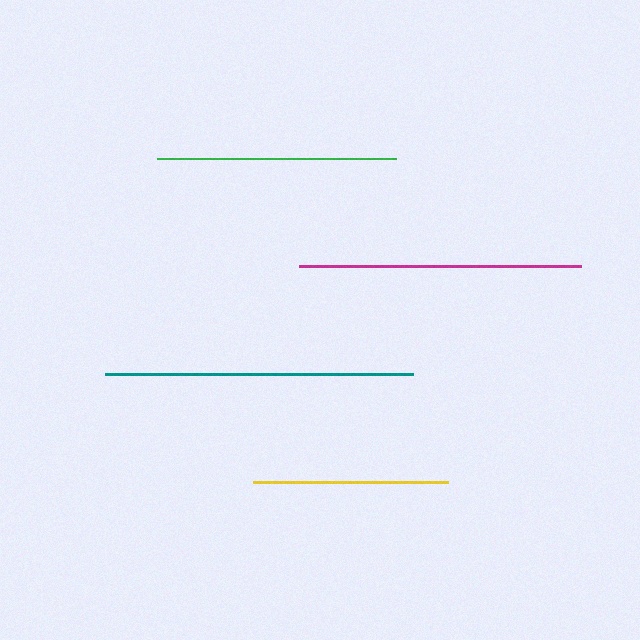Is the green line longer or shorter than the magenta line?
The magenta line is longer than the green line.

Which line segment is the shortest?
The yellow line is the shortest at approximately 195 pixels.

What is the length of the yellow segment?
The yellow segment is approximately 195 pixels long.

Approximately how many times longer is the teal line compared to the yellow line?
The teal line is approximately 1.6 times the length of the yellow line.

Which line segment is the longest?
The teal line is the longest at approximately 307 pixels.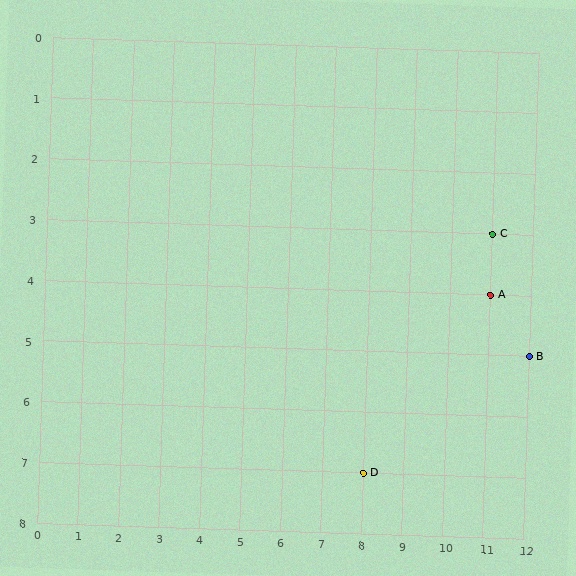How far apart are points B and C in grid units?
Points B and C are 1 column and 2 rows apart (about 2.2 grid units diagonally).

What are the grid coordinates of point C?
Point C is at grid coordinates (11, 3).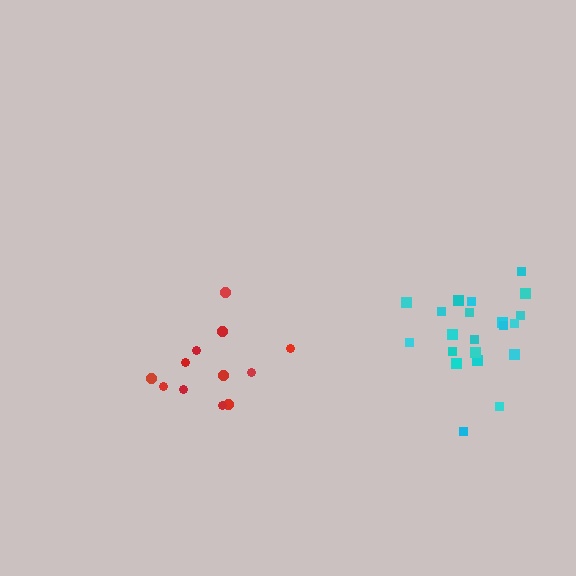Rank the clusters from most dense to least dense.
cyan, red.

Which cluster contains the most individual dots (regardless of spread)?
Cyan (21).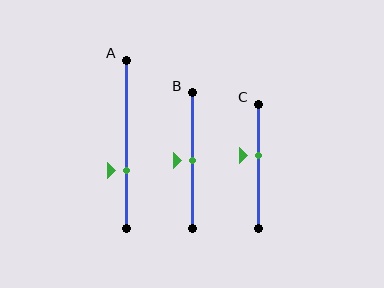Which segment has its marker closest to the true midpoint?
Segment B has its marker closest to the true midpoint.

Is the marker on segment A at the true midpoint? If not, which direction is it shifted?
No, the marker on segment A is shifted downward by about 16% of the segment length.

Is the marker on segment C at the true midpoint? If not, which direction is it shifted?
No, the marker on segment C is shifted upward by about 9% of the segment length.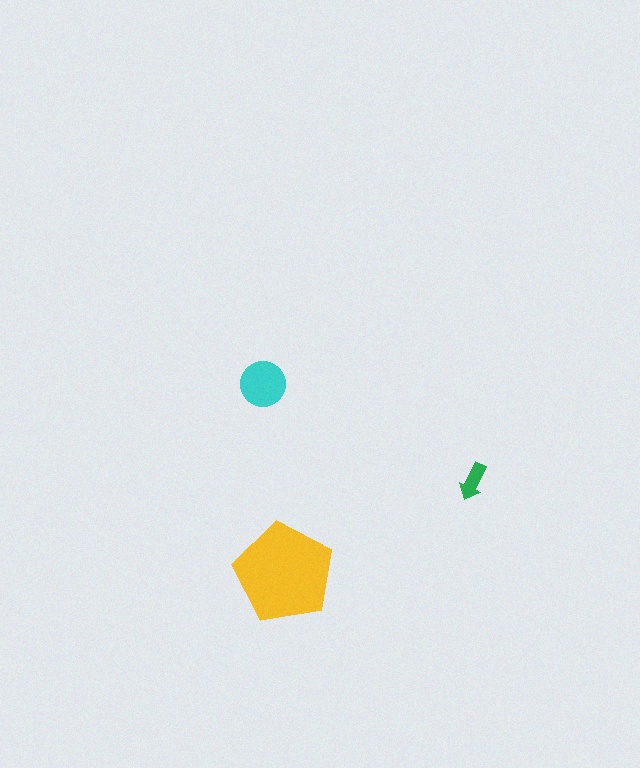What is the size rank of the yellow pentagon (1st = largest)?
1st.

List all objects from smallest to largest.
The green arrow, the cyan circle, the yellow pentagon.